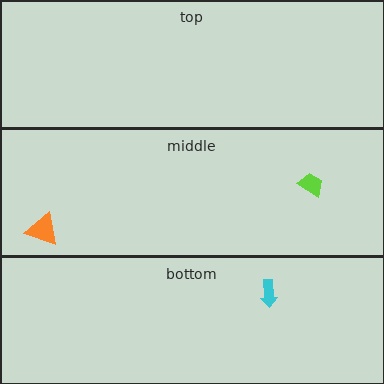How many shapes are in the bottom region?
1.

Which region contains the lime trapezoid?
The middle region.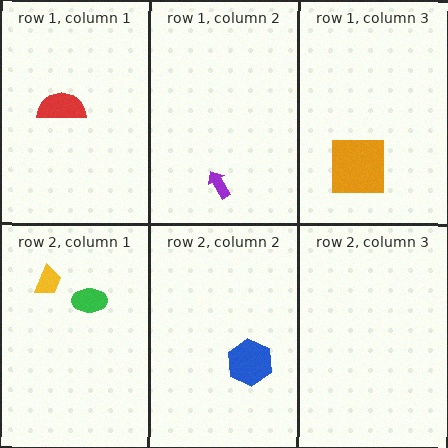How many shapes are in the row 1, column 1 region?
1.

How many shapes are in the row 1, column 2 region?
1.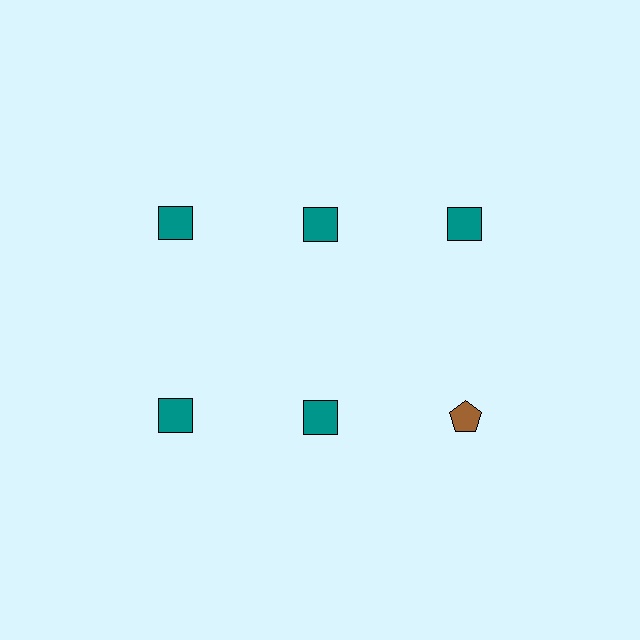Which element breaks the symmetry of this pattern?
The brown pentagon in the second row, center column breaks the symmetry. All other shapes are teal squares.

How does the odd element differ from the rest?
It differs in both color (brown instead of teal) and shape (pentagon instead of square).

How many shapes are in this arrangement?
There are 6 shapes arranged in a grid pattern.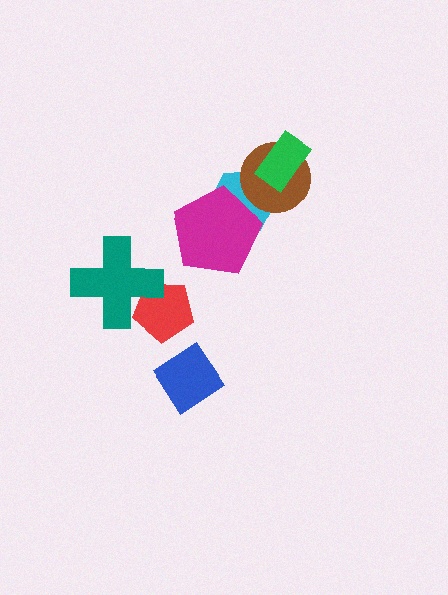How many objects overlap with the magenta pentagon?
1 object overlaps with the magenta pentagon.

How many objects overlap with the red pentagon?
1 object overlaps with the red pentagon.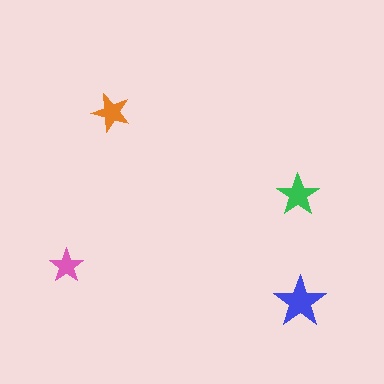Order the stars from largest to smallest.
the blue one, the green one, the orange one, the pink one.